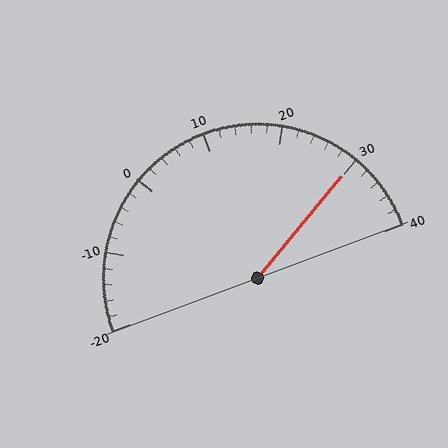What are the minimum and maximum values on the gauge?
The gauge ranges from -20 to 40.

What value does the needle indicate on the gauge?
The needle indicates approximately 30.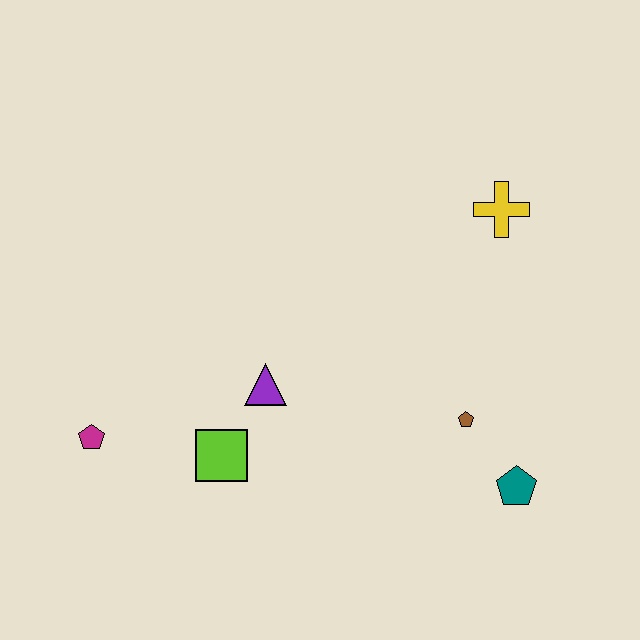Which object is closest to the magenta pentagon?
The lime square is closest to the magenta pentagon.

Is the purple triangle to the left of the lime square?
No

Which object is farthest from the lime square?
The yellow cross is farthest from the lime square.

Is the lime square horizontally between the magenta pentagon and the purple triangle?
Yes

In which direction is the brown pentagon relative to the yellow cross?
The brown pentagon is below the yellow cross.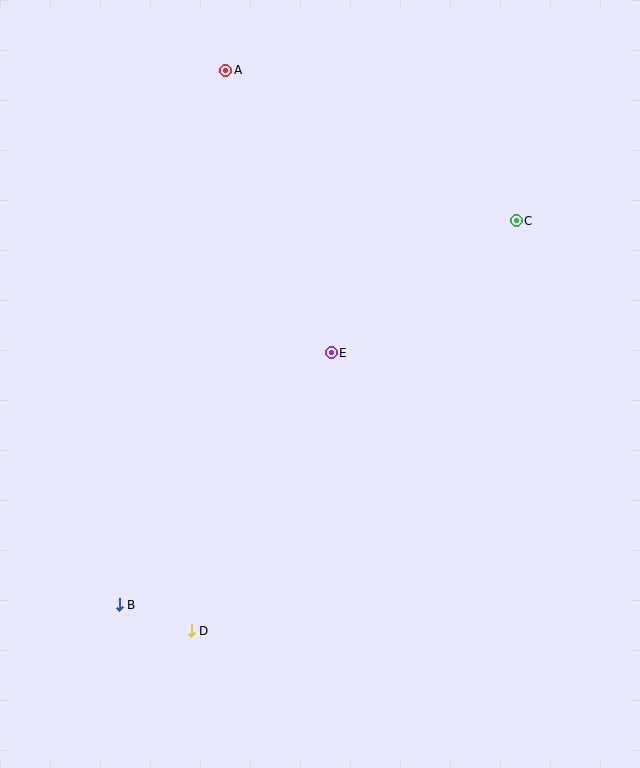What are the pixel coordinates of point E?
Point E is at (331, 353).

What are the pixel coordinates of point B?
Point B is at (119, 605).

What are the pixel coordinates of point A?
Point A is at (226, 70).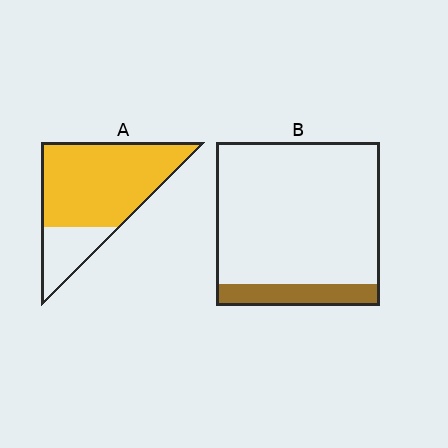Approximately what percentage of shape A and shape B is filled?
A is approximately 75% and B is approximately 15%.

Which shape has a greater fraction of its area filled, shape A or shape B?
Shape A.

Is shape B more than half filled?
No.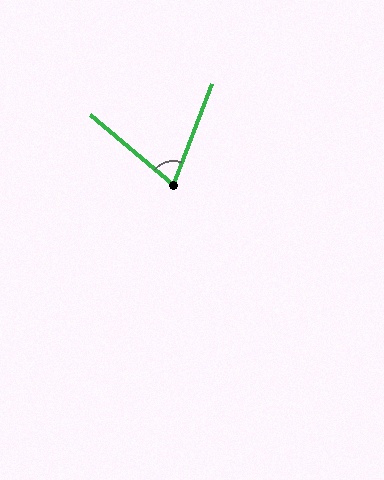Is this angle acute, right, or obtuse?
It is acute.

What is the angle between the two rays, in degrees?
Approximately 70 degrees.